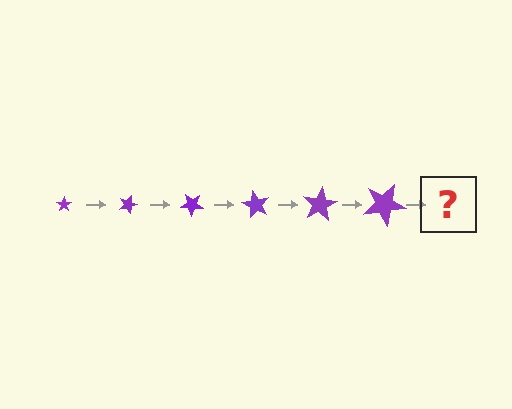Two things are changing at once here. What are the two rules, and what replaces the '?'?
The two rules are that the star grows larger each step and it rotates 20 degrees each step. The '?' should be a star, larger than the previous one and rotated 120 degrees from the start.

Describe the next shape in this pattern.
It should be a star, larger than the previous one and rotated 120 degrees from the start.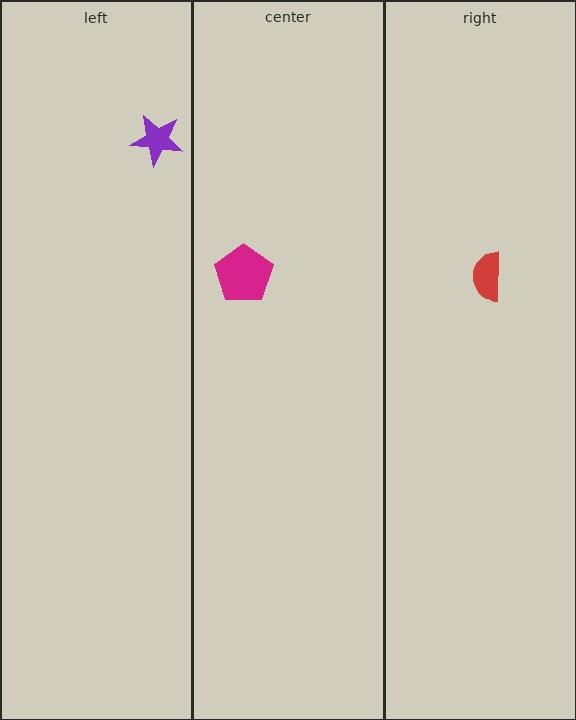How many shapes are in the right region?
1.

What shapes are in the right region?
The red semicircle.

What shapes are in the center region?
The magenta pentagon.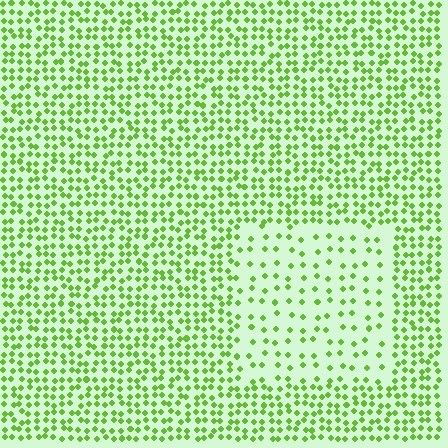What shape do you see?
I see a rectangle.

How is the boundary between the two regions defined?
The boundary is defined by a change in element density (approximately 2.4x ratio). All elements are the same color, size, and shape.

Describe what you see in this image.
The image contains small lime elements arranged at two different densities. A rectangle-shaped region is visible where the elements are less densely packed than the surrounding area.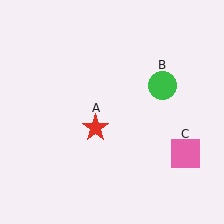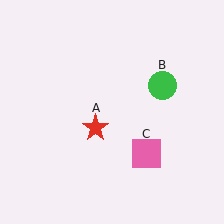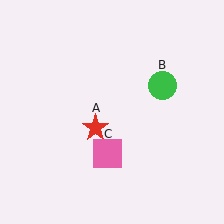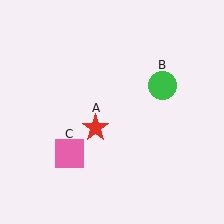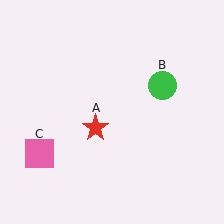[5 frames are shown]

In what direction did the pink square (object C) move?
The pink square (object C) moved left.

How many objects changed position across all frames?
1 object changed position: pink square (object C).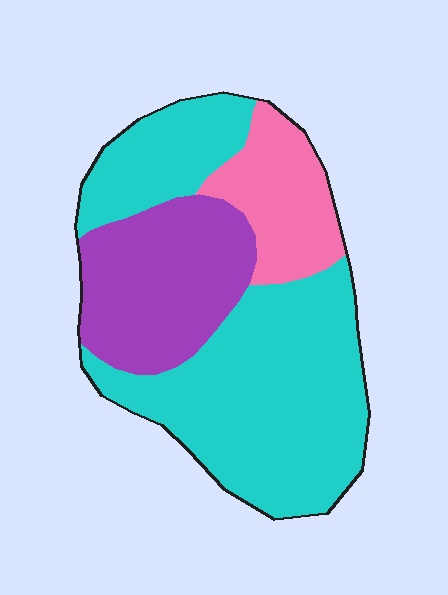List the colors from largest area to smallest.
From largest to smallest: cyan, purple, pink.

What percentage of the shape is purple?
Purple covers about 25% of the shape.